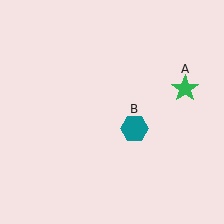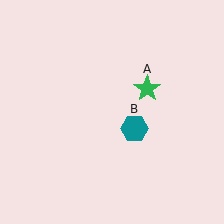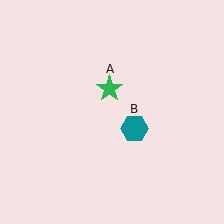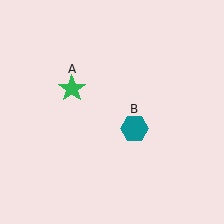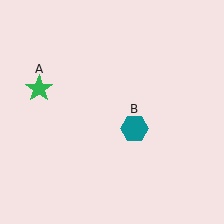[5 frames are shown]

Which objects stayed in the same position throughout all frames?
Teal hexagon (object B) remained stationary.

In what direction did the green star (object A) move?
The green star (object A) moved left.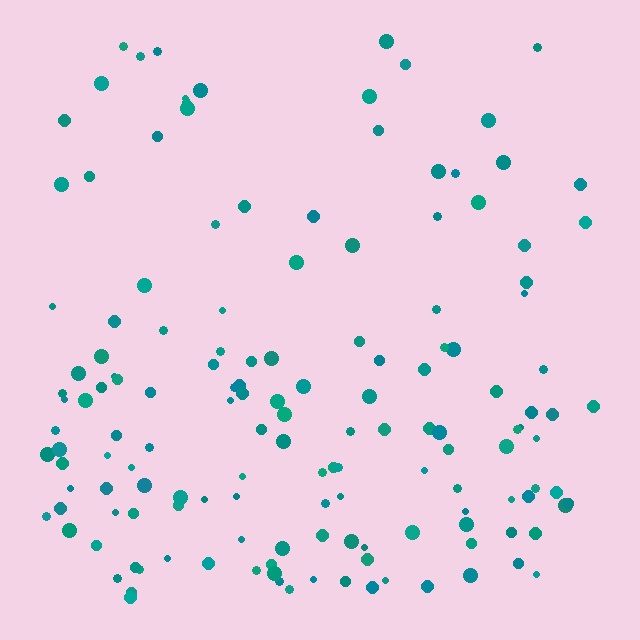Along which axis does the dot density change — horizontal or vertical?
Vertical.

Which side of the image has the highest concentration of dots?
The bottom.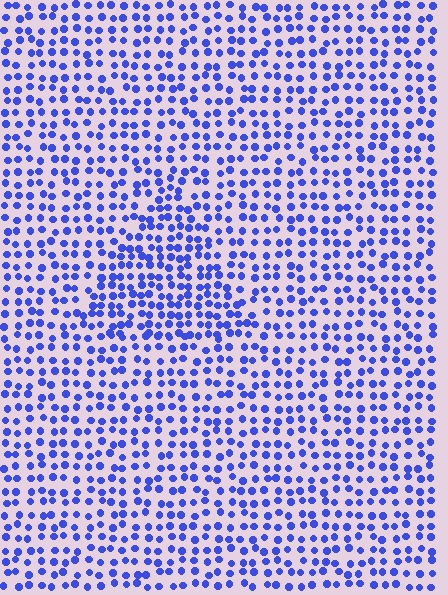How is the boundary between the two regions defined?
The boundary is defined by a change in element density (approximately 1.5x ratio). All elements are the same color, size, and shape.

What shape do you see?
I see a triangle.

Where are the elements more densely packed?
The elements are more densely packed inside the triangle boundary.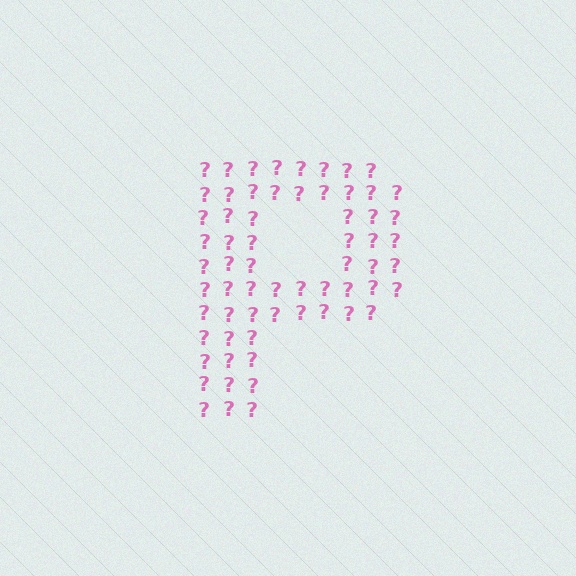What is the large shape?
The large shape is the letter P.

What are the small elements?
The small elements are question marks.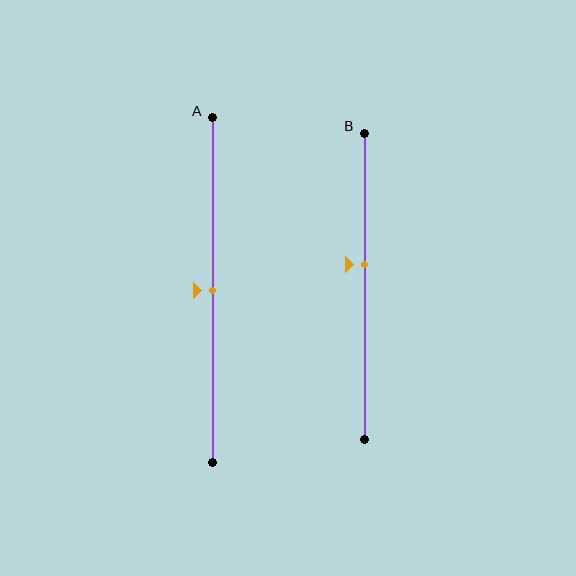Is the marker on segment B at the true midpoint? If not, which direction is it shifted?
No, the marker on segment B is shifted upward by about 7% of the segment length.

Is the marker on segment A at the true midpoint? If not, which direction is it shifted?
Yes, the marker on segment A is at the true midpoint.